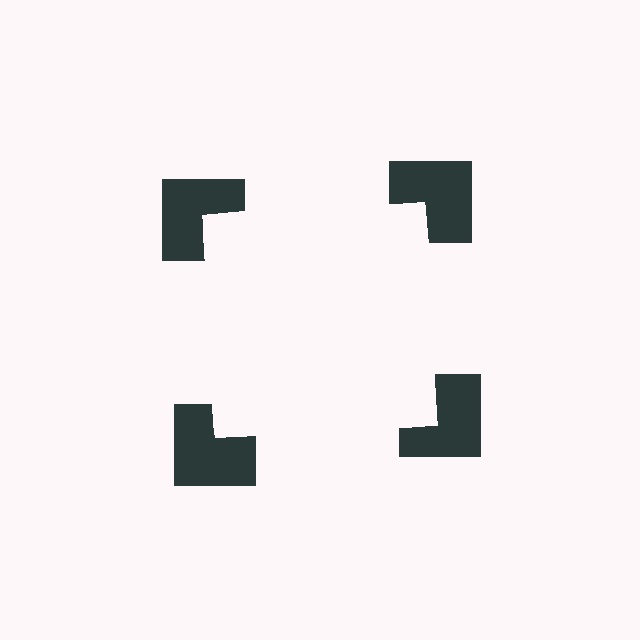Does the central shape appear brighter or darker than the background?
It typically appears slightly brighter than the background, even though no actual brightness change is drawn.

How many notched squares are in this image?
There are 4 — one at each vertex of the illusory square.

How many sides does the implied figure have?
4 sides.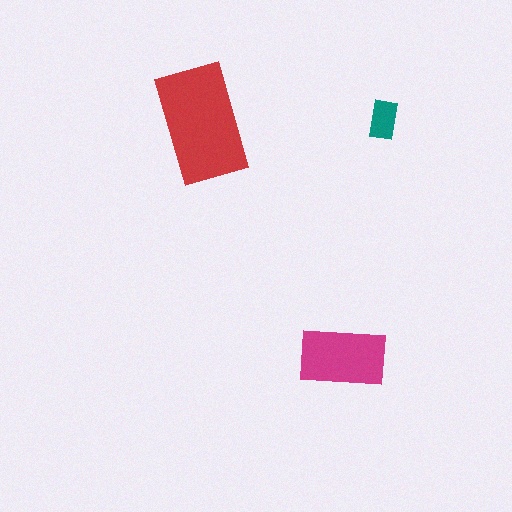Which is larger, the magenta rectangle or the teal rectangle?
The magenta one.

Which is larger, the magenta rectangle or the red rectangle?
The red one.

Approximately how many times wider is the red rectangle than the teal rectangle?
About 3 times wider.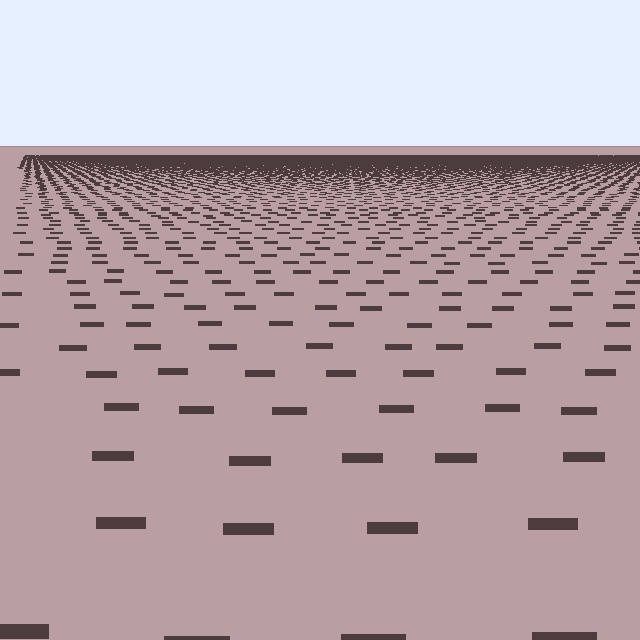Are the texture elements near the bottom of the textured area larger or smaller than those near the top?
Larger. Near the bottom, elements are closer to the viewer and appear at a bigger on-screen size.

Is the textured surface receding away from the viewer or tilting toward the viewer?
The surface is receding away from the viewer. Texture elements get smaller and denser toward the top.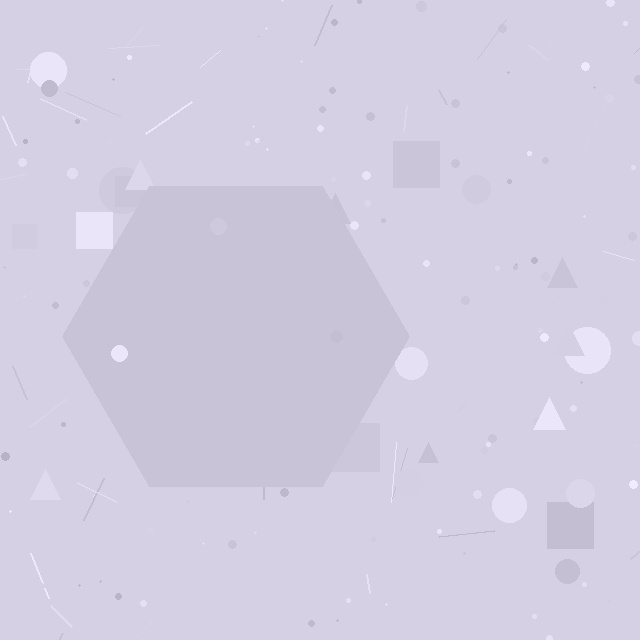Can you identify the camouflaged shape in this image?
The camouflaged shape is a hexagon.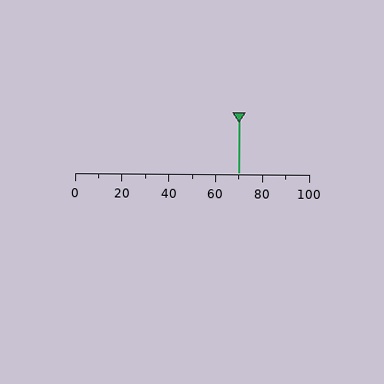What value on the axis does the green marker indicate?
The marker indicates approximately 70.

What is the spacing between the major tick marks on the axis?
The major ticks are spaced 20 apart.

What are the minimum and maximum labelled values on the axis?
The axis runs from 0 to 100.